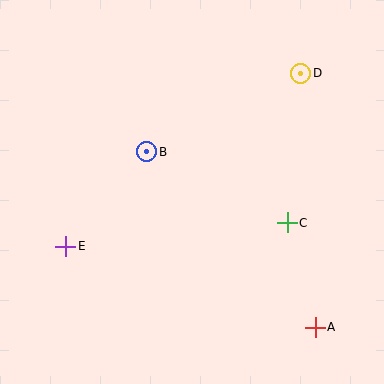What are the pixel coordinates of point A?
Point A is at (315, 327).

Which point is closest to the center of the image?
Point B at (147, 152) is closest to the center.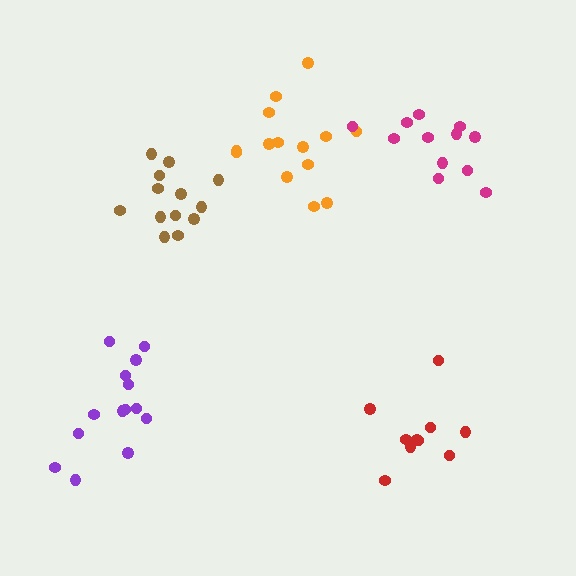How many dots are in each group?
Group 1: 14 dots, Group 2: 14 dots, Group 3: 12 dots, Group 4: 13 dots, Group 5: 10 dots (63 total).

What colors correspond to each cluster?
The clusters are colored: purple, orange, magenta, brown, red.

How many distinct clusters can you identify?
There are 5 distinct clusters.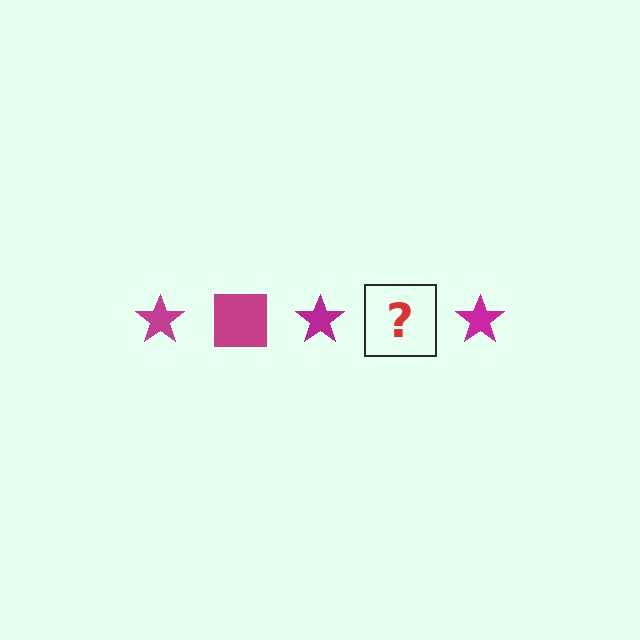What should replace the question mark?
The question mark should be replaced with a magenta square.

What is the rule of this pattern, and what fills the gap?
The rule is that the pattern cycles through star, square shapes in magenta. The gap should be filled with a magenta square.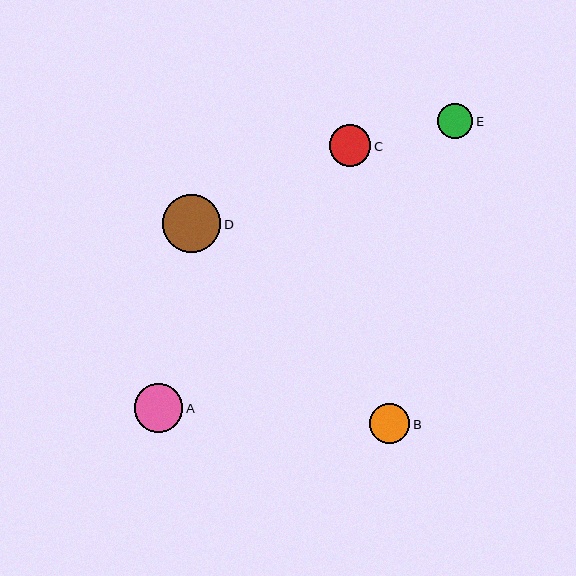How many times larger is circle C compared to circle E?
Circle C is approximately 1.2 times the size of circle E.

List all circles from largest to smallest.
From largest to smallest: D, A, C, B, E.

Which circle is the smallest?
Circle E is the smallest with a size of approximately 35 pixels.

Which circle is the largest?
Circle D is the largest with a size of approximately 58 pixels.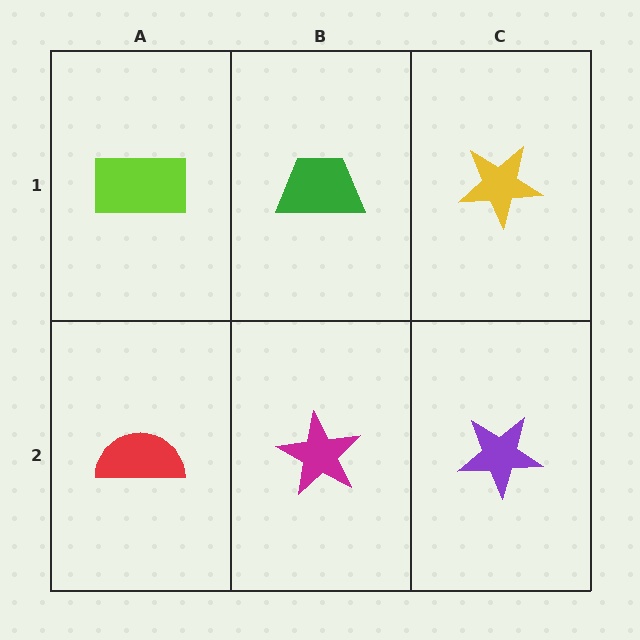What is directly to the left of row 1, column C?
A green trapezoid.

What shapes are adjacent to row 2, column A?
A lime rectangle (row 1, column A), a magenta star (row 2, column B).